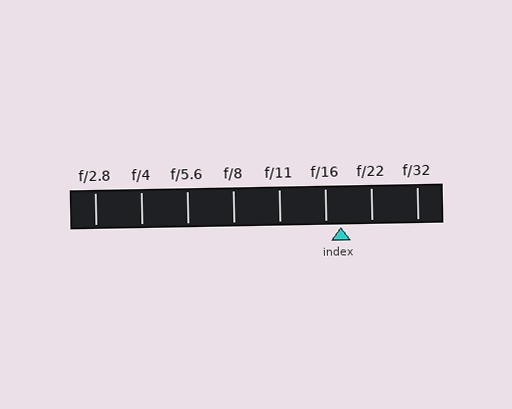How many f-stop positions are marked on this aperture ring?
There are 8 f-stop positions marked.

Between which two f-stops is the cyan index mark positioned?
The index mark is between f/16 and f/22.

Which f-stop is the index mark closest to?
The index mark is closest to f/16.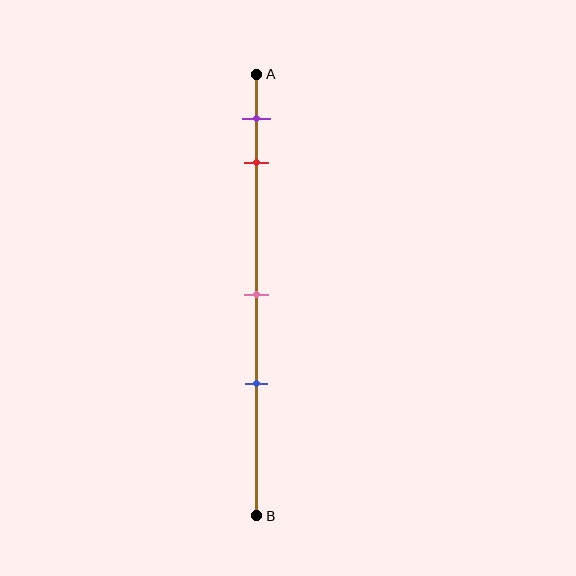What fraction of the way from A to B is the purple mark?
The purple mark is approximately 10% (0.1) of the way from A to B.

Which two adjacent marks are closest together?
The purple and red marks are the closest adjacent pair.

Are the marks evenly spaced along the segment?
No, the marks are not evenly spaced.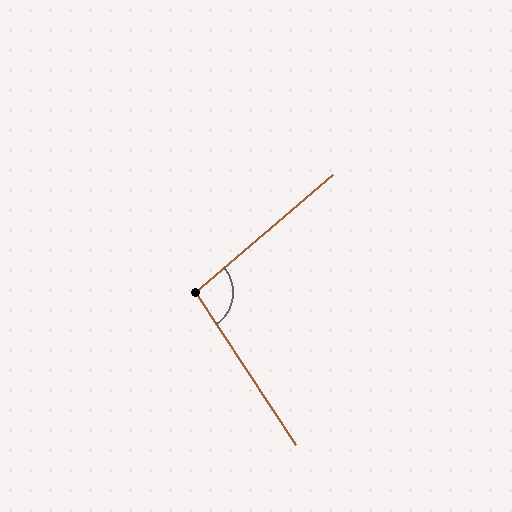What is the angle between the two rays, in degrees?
Approximately 97 degrees.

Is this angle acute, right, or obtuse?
It is obtuse.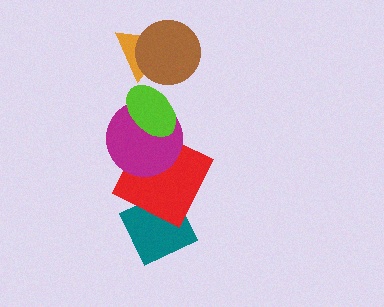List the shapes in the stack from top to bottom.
From top to bottom: the brown circle, the orange triangle, the lime ellipse, the magenta circle, the red square, the teal diamond.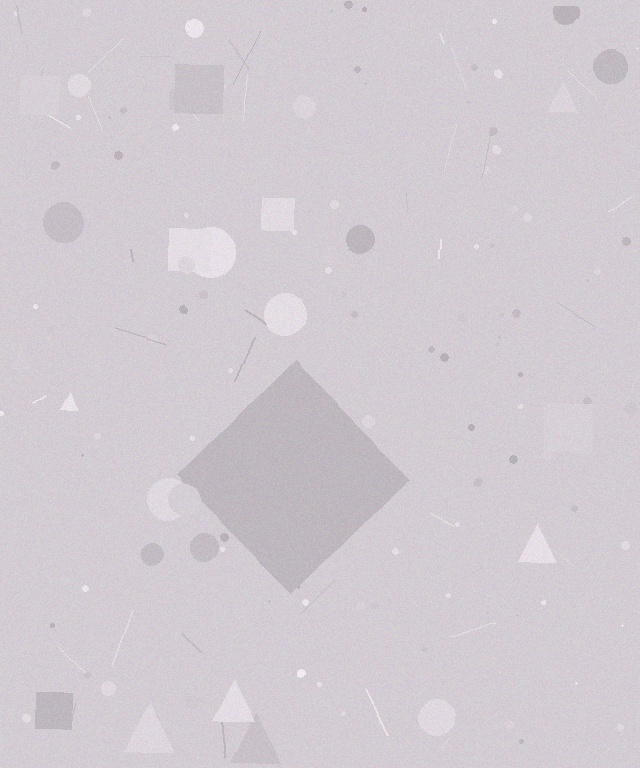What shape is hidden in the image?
A diamond is hidden in the image.